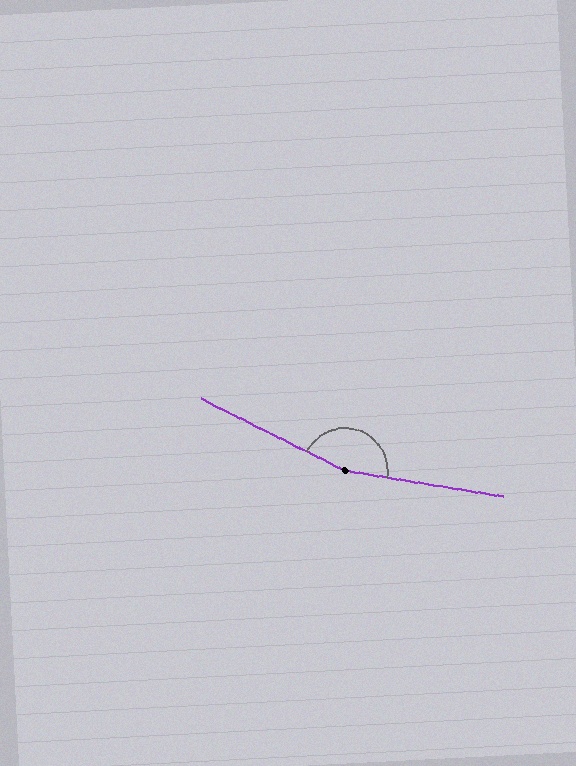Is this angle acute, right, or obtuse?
It is obtuse.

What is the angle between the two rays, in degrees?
Approximately 163 degrees.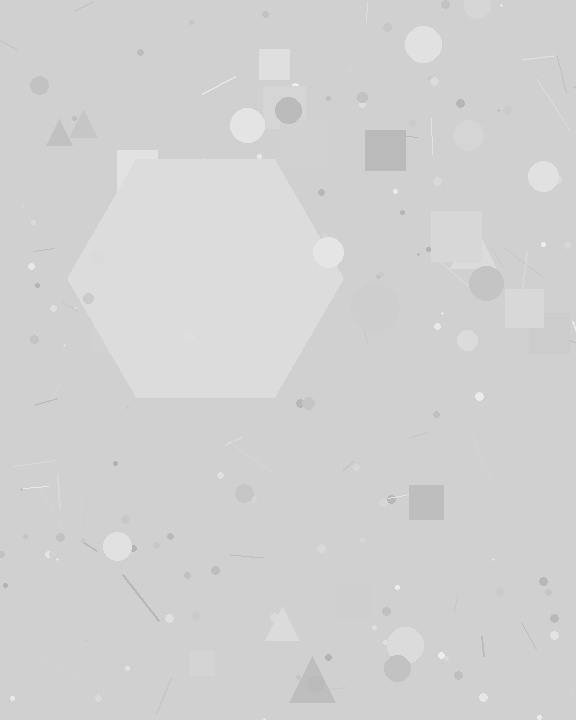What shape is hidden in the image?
A hexagon is hidden in the image.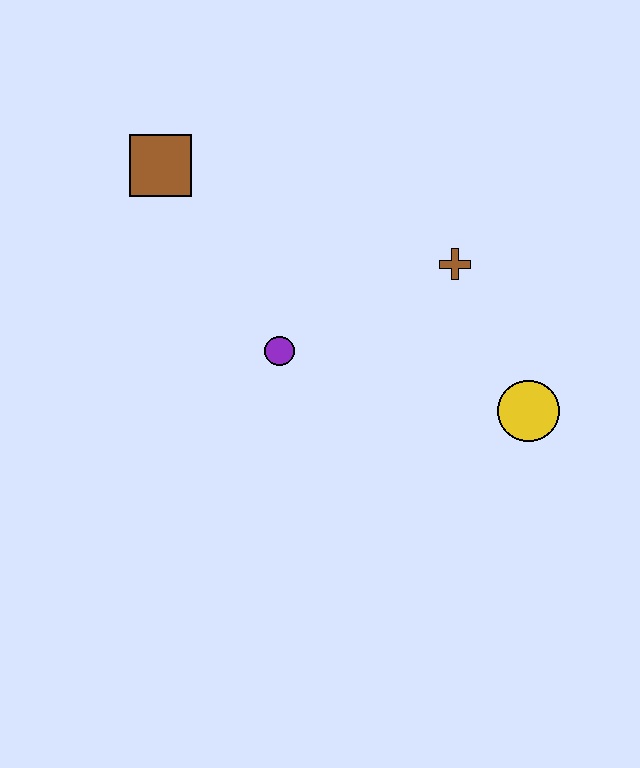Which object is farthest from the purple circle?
The yellow circle is farthest from the purple circle.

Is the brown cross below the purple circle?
No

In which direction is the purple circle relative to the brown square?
The purple circle is below the brown square.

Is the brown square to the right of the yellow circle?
No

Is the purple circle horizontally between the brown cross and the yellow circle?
No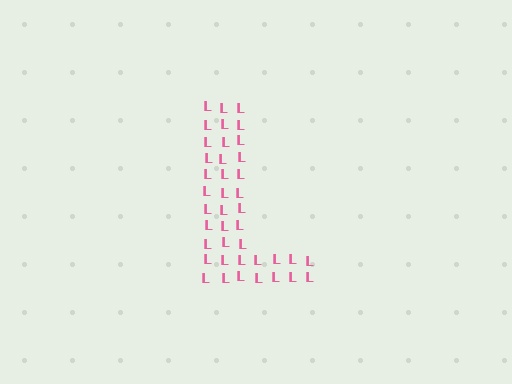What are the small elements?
The small elements are letter L's.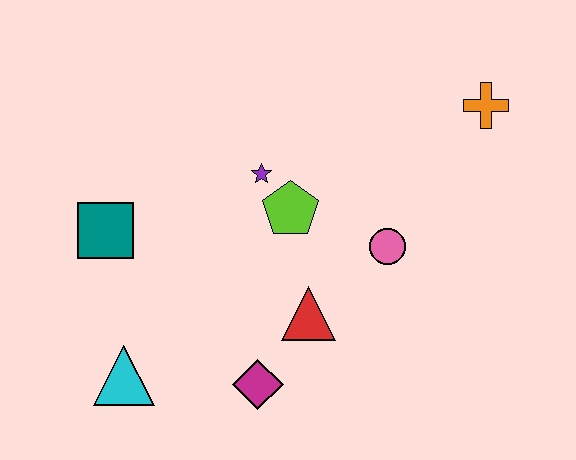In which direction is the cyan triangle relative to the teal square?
The cyan triangle is below the teal square.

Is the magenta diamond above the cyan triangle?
No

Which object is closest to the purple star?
The lime pentagon is closest to the purple star.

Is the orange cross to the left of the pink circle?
No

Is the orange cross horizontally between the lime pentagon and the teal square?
No